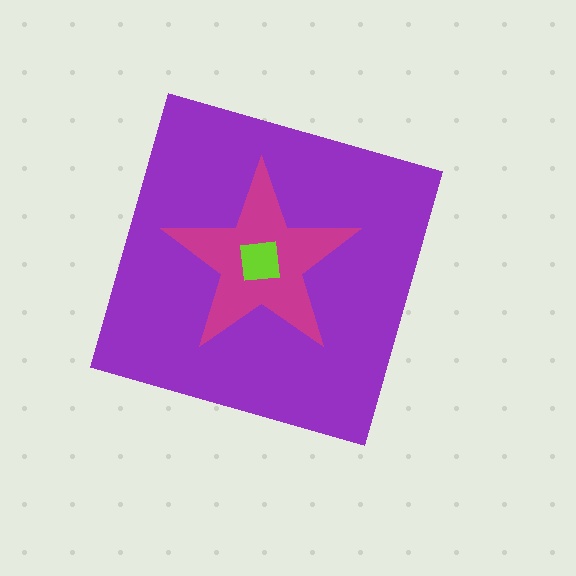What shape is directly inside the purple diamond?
The magenta star.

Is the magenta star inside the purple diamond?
Yes.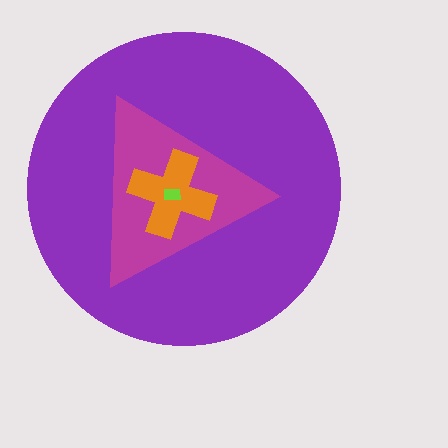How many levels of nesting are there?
4.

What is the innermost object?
The lime rectangle.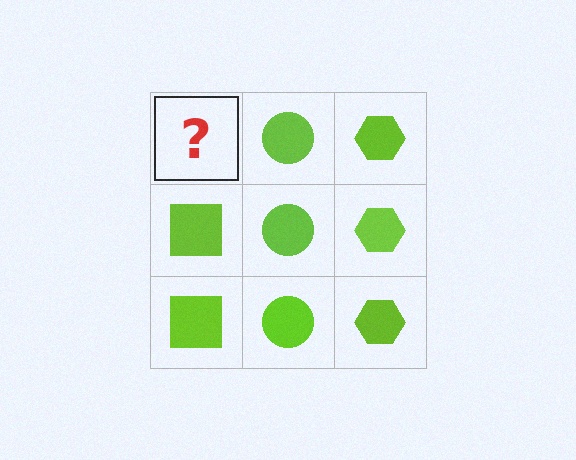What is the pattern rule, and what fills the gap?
The rule is that each column has a consistent shape. The gap should be filled with a lime square.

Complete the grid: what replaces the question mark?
The question mark should be replaced with a lime square.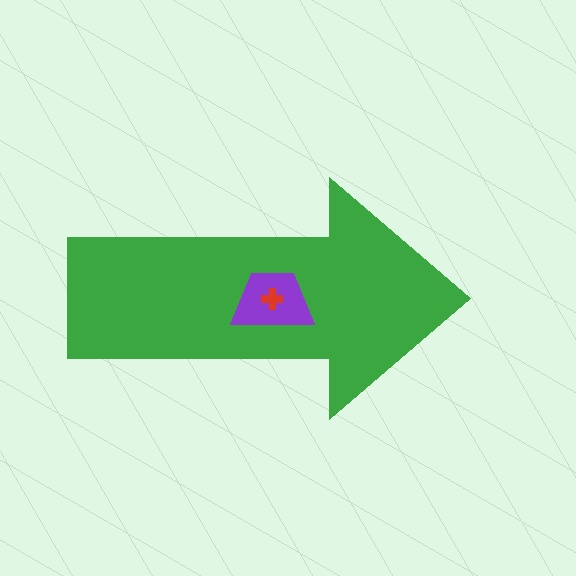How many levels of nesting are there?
3.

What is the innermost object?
The red cross.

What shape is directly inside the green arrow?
The purple trapezoid.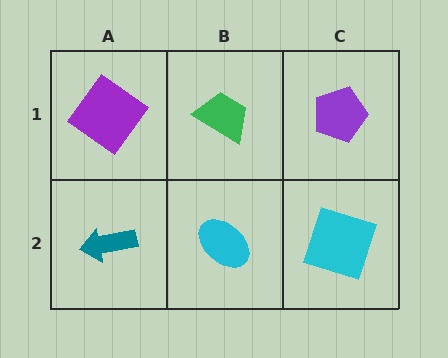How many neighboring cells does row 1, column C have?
2.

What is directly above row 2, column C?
A purple pentagon.